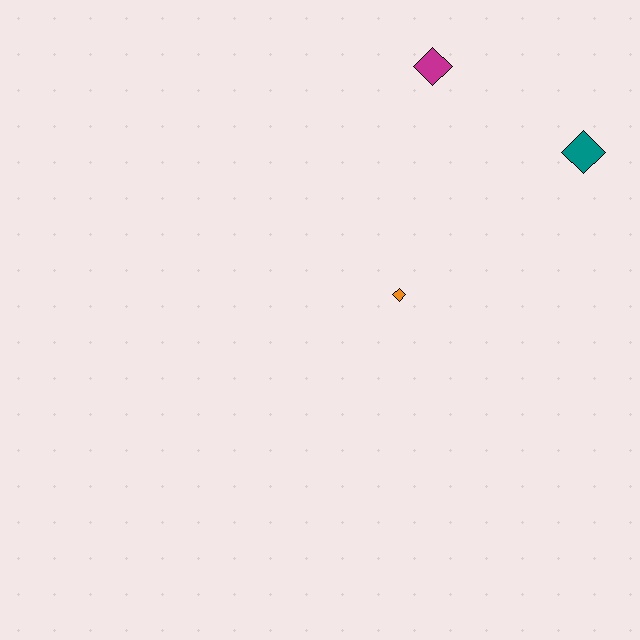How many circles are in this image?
There are no circles.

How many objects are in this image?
There are 3 objects.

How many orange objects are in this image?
There is 1 orange object.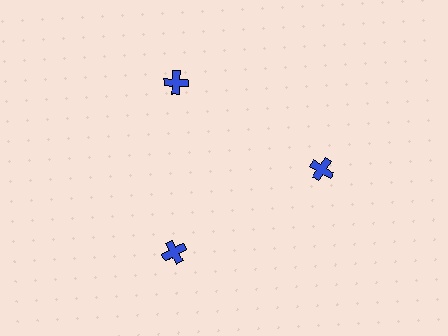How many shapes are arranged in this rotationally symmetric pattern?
There are 3 shapes, arranged in 3 groups of 1.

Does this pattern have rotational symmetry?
Yes, this pattern has 3-fold rotational symmetry. It looks the same after rotating 120 degrees around the center.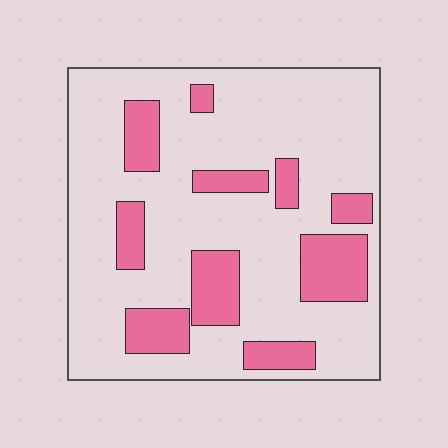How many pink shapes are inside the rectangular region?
10.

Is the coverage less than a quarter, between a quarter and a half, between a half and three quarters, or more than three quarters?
Less than a quarter.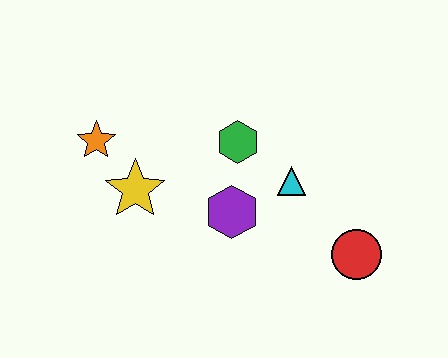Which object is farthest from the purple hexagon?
The orange star is farthest from the purple hexagon.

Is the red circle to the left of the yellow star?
No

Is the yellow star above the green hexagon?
No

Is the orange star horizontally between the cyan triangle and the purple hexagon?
No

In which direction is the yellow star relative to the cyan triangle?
The yellow star is to the left of the cyan triangle.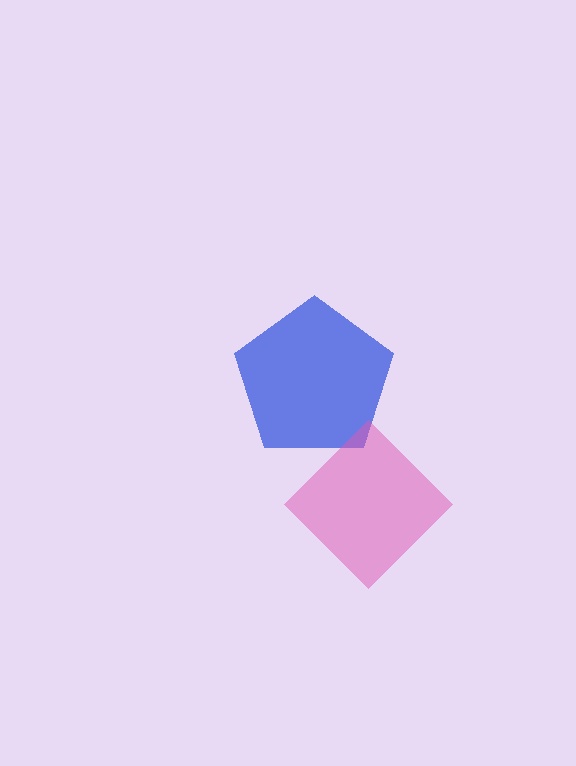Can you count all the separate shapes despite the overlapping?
Yes, there are 2 separate shapes.